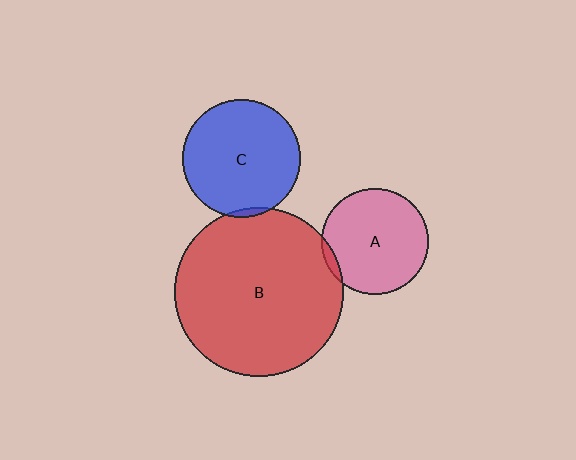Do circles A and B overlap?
Yes.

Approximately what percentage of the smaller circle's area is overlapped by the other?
Approximately 5%.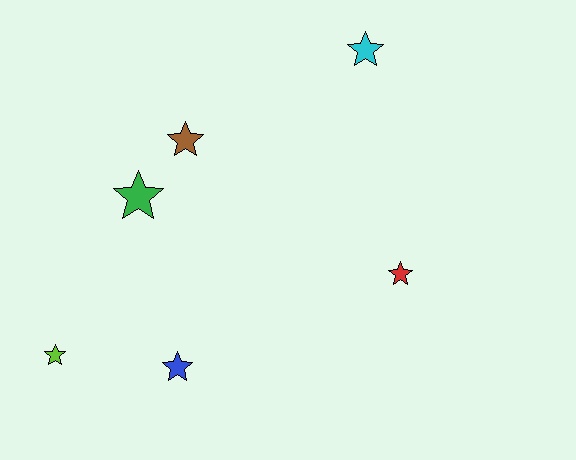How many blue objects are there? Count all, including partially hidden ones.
There is 1 blue object.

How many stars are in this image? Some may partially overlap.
There are 6 stars.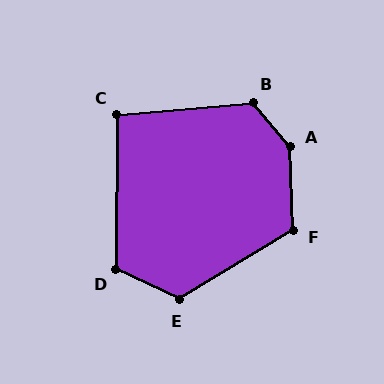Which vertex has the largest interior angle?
A, at approximately 142 degrees.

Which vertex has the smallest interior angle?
C, at approximately 95 degrees.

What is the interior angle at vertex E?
Approximately 123 degrees (obtuse).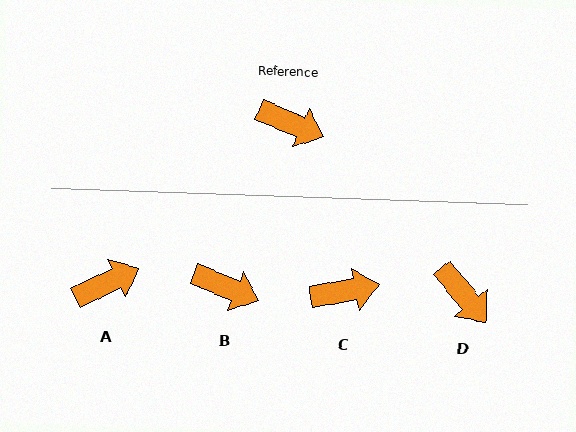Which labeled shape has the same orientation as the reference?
B.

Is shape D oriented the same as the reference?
No, it is off by about 27 degrees.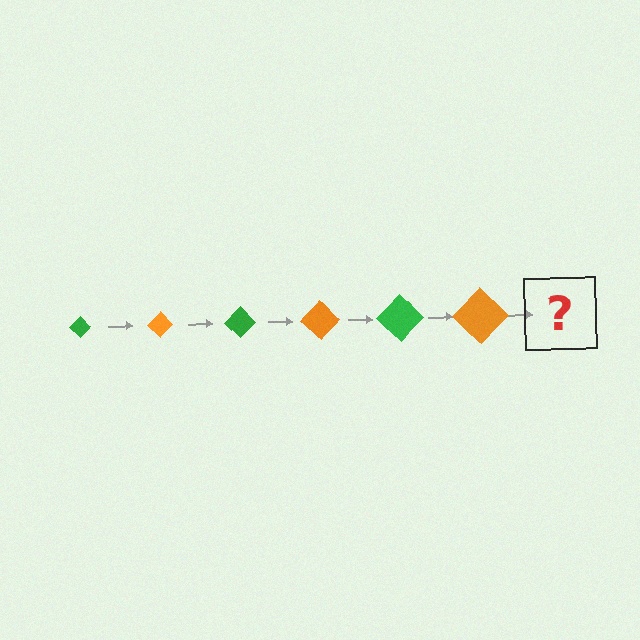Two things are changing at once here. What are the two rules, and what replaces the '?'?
The two rules are that the diamond grows larger each step and the color cycles through green and orange. The '?' should be a green diamond, larger than the previous one.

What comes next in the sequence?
The next element should be a green diamond, larger than the previous one.